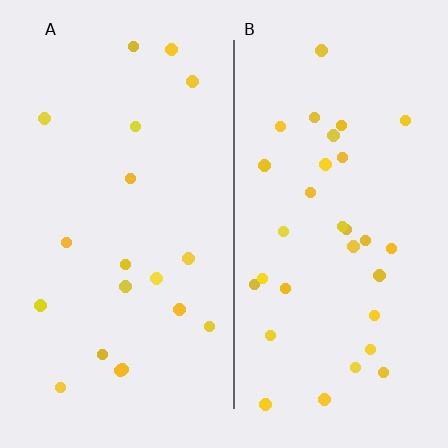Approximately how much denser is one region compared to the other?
Approximately 1.7× — region B over region A.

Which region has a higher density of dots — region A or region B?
B (the right).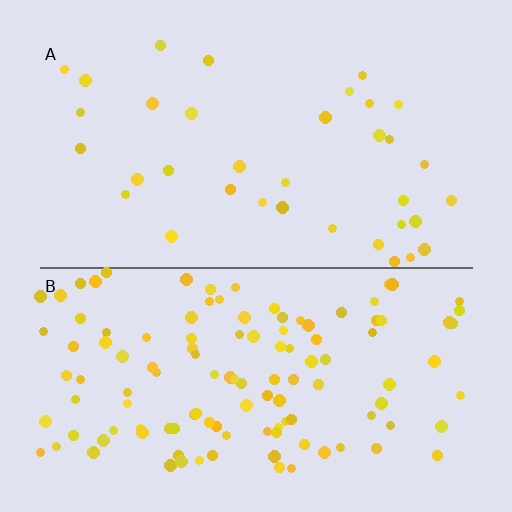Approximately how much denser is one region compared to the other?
Approximately 3.4× — region B over region A.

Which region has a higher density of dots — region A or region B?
B (the bottom).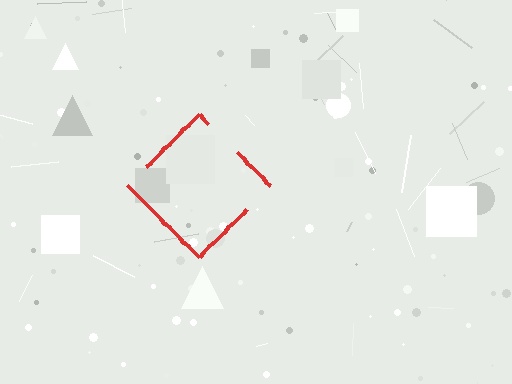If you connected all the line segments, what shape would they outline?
They would outline a diamond.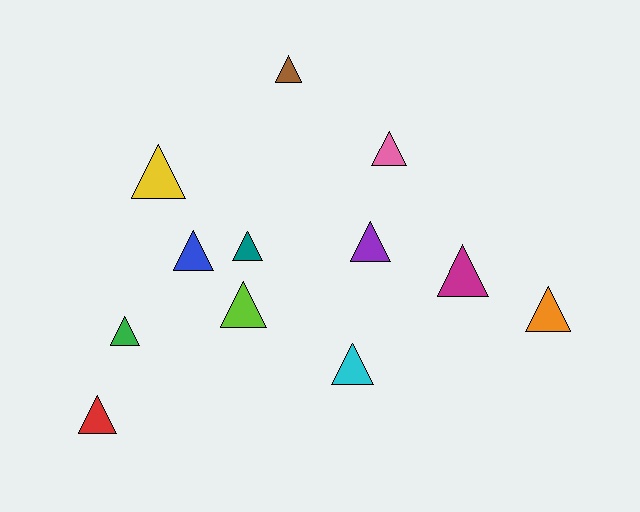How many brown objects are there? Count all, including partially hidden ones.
There is 1 brown object.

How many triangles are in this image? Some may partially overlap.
There are 12 triangles.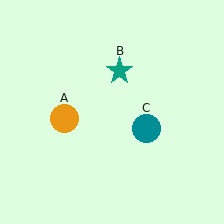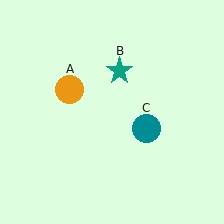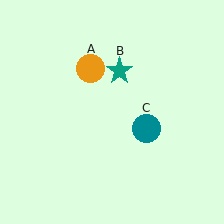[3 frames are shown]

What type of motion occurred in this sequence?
The orange circle (object A) rotated clockwise around the center of the scene.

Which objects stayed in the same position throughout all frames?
Teal star (object B) and teal circle (object C) remained stationary.